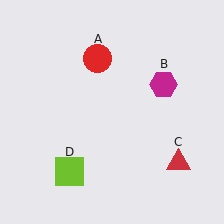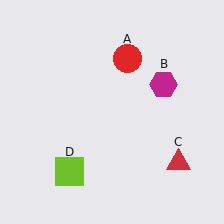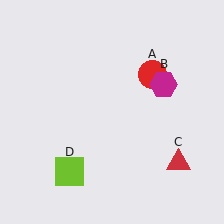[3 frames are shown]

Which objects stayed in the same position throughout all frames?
Magenta hexagon (object B) and red triangle (object C) and lime square (object D) remained stationary.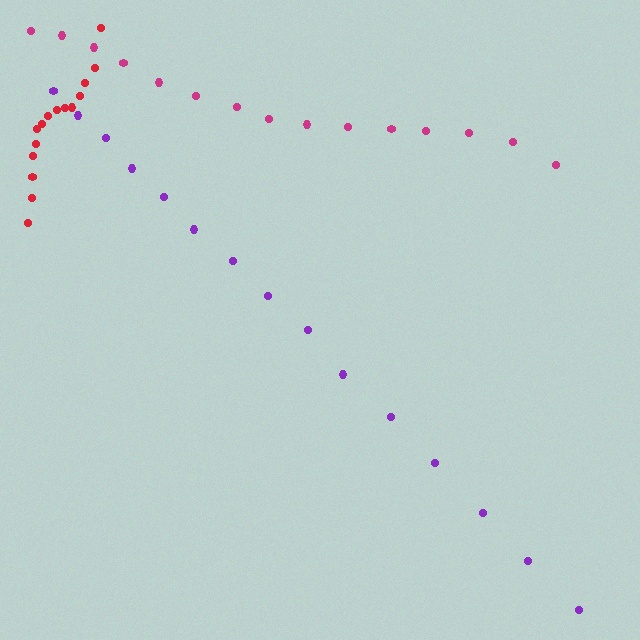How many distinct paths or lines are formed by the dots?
There are 3 distinct paths.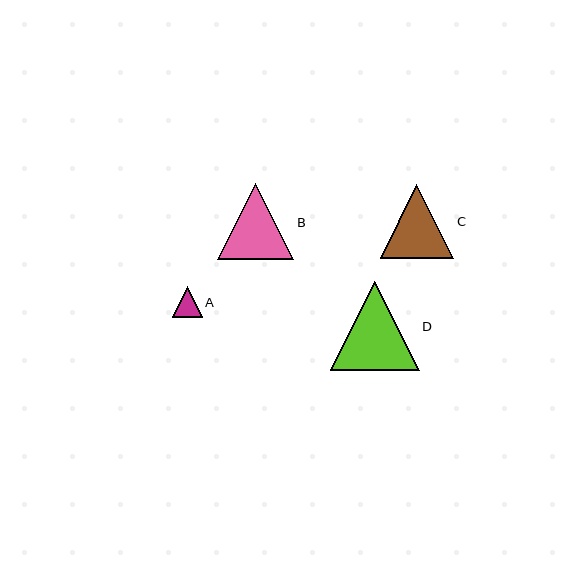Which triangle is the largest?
Triangle D is the largest with a size of approximately 89 pixels.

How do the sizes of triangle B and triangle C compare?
Triangle B and triangle C are approximately the same size.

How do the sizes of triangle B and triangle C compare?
Triangle B and triangle C are approximately the same size.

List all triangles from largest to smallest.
From largest to smallest: D, B, C, A.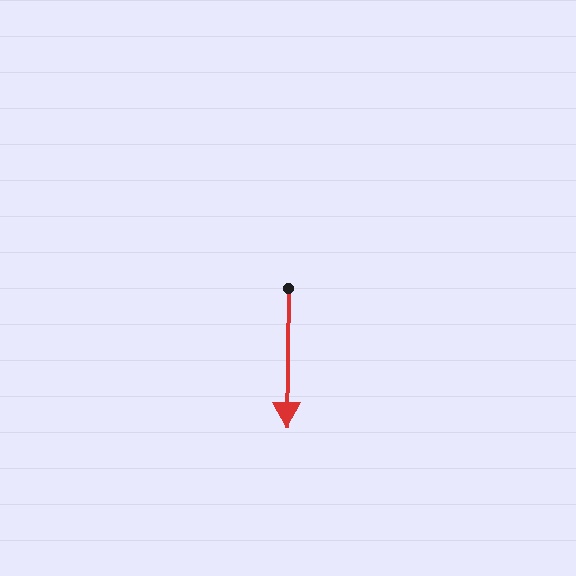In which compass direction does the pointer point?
South.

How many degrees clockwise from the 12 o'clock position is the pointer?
Approximately 181 degrees.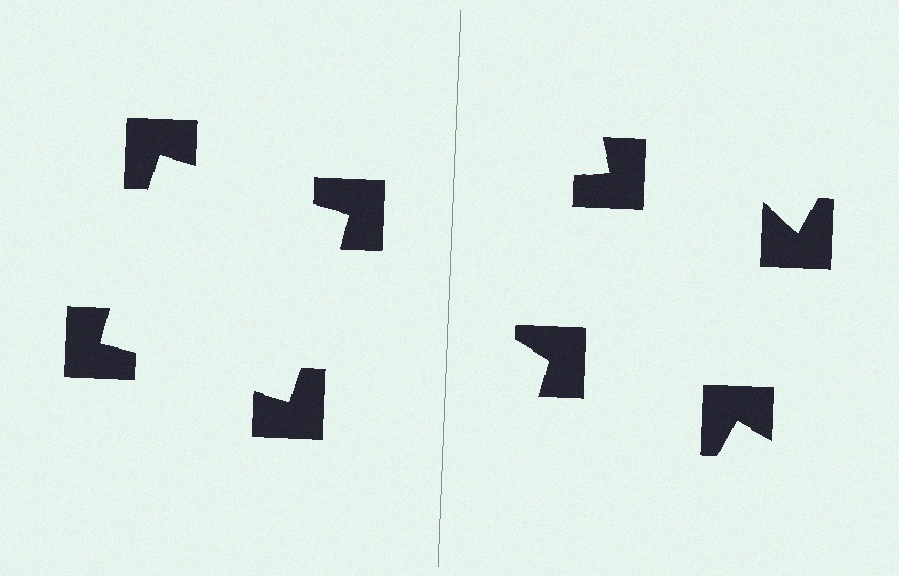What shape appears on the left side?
An illusory square.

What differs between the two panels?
The notched squares are positioned identically on both sides; only the wedge orientations differ. On the left they align to a square; on the right they are misaligned.